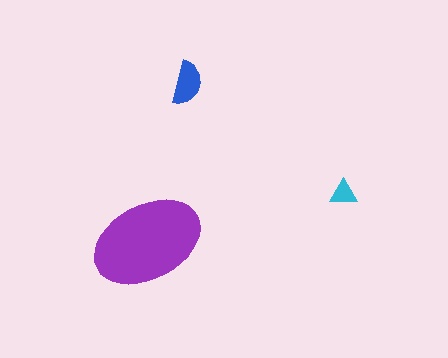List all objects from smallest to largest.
The cyan triangle, the blue semicircle, the purple ellipse.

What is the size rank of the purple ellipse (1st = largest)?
1st.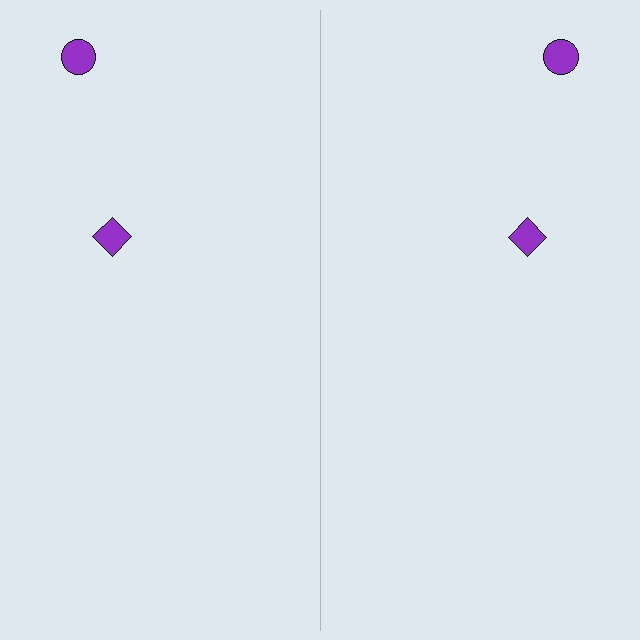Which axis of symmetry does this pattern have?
The pattern has a vertical axis of symmetry running through the center of the image.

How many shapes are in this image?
There are 4 shapes in this image.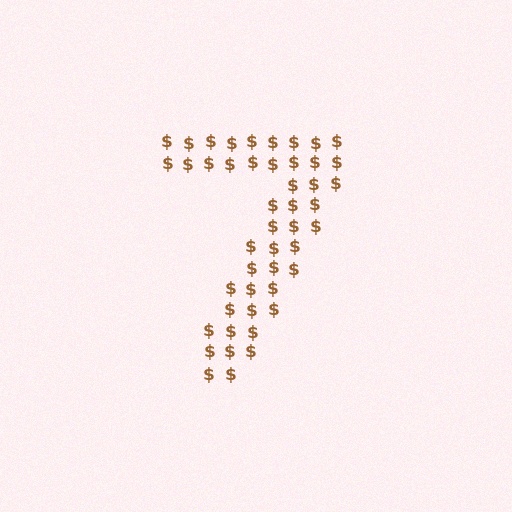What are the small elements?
The small elements are dollar signs.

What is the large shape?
The large shape is the digit 7.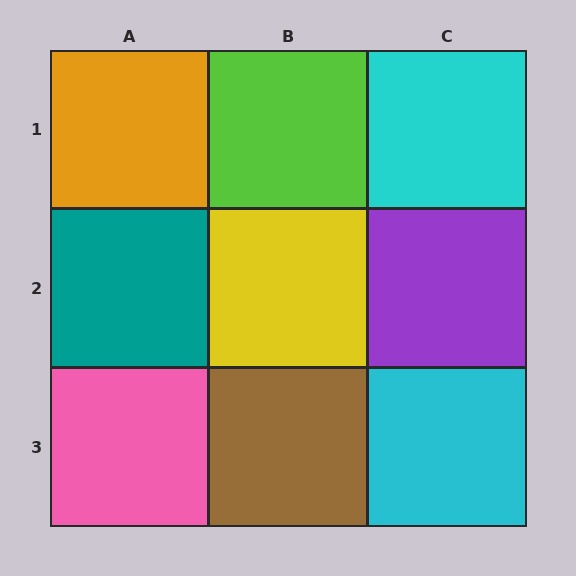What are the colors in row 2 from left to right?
Teal, yellow, purple.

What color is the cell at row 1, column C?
Cyan.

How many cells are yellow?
1 cell is yellow.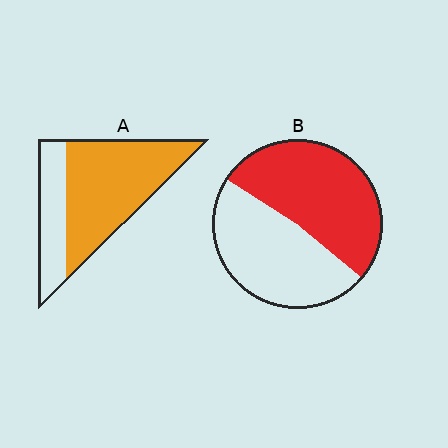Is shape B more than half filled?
Roughly half.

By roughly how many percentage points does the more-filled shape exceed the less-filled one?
By roughly 20 percentage points (A over B).